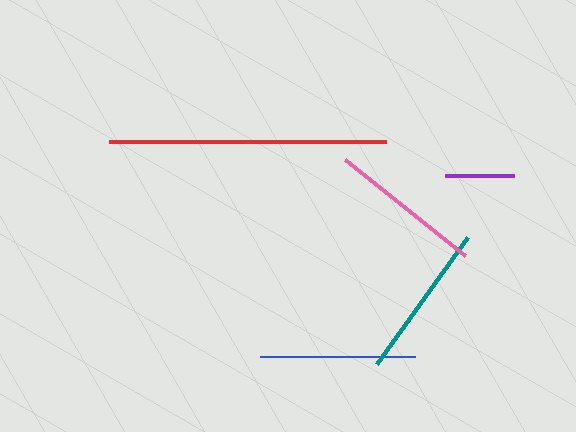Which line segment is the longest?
The red line is the longest at approximately 277 pixels.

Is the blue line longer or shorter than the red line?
The red line is longer than the blue line.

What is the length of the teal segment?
The teal segment is approximately 156 pixels long.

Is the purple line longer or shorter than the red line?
The red line is longer than the purple line.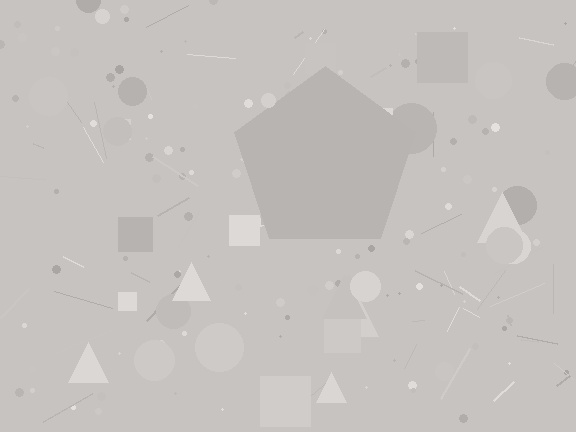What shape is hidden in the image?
A pentagon is hidden in the image.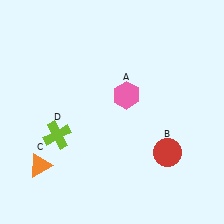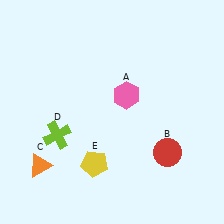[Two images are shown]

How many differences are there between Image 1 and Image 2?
There is 1 difference between the two images.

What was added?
A yellow pentagon (E) was added in Image 2.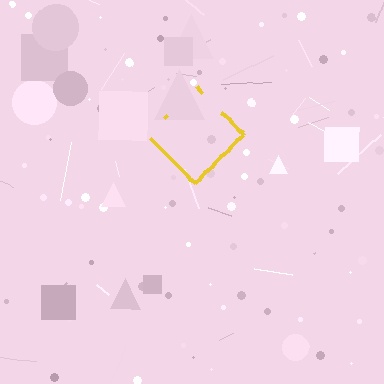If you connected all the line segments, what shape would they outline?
They would outline a diamond.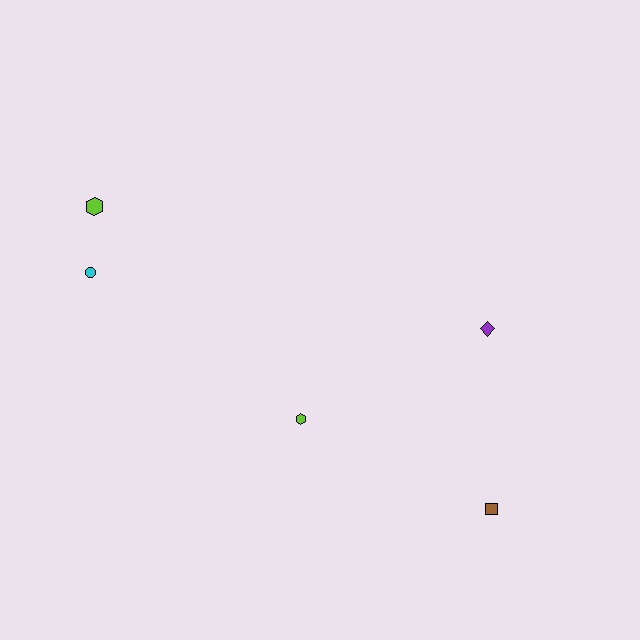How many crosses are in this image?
There are no crosses.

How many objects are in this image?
There are 5 objects.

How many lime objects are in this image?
There are 2 lime objects.